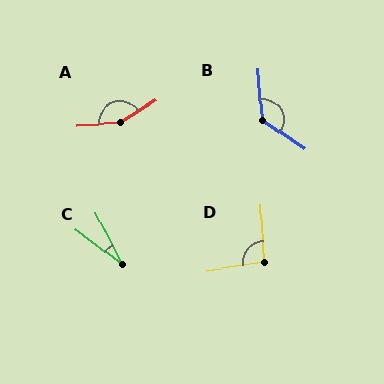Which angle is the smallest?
C, at approximately 28 degrees.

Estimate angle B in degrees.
Approximately 129 degrees.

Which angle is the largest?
A, at approximately 151 degrees.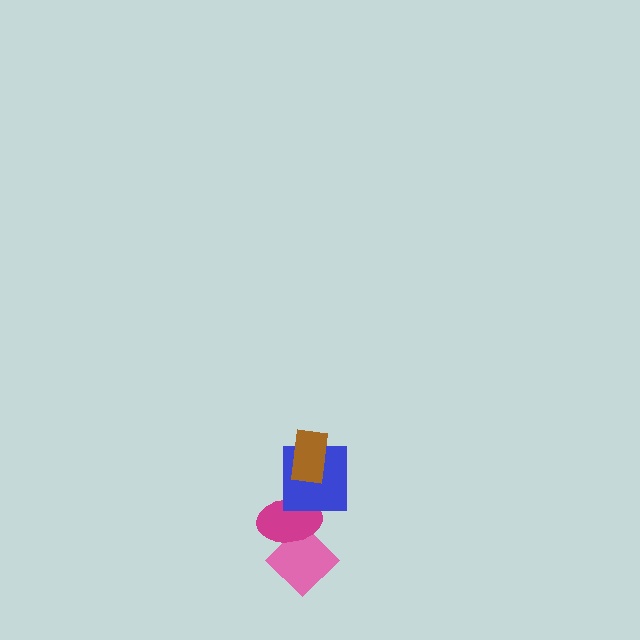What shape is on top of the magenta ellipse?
The blue square is on top of the magenta ellipse.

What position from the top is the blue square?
The blue square is 2nd from the top.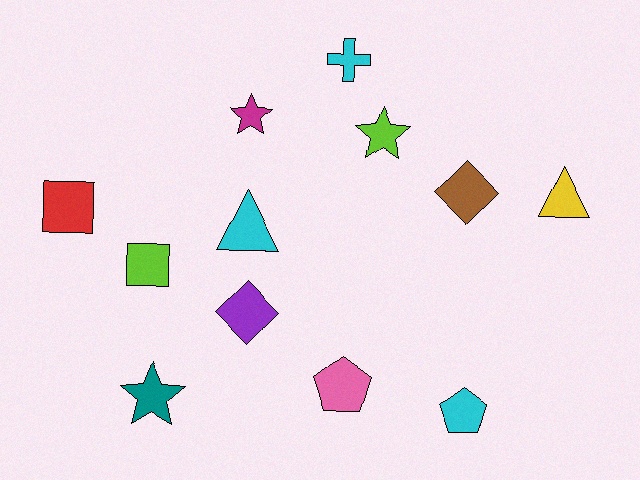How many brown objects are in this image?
There is 1 brown object.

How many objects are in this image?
There are 12 objects.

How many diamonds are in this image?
There are 2 diamonds.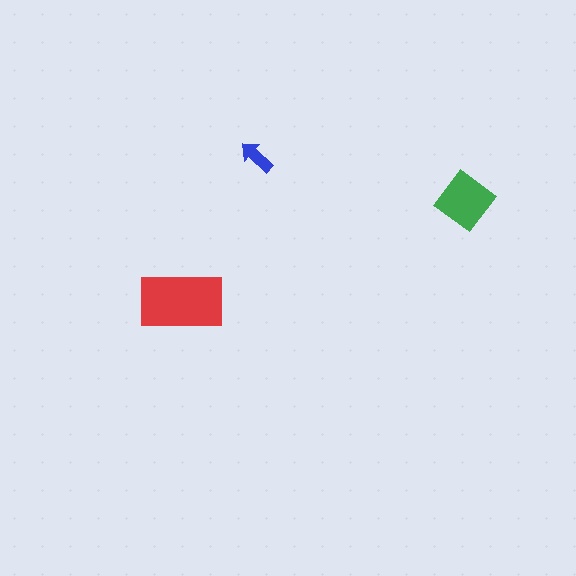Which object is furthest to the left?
The red rectangle is leftmost.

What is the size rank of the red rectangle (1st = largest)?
1st.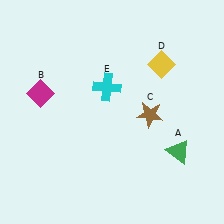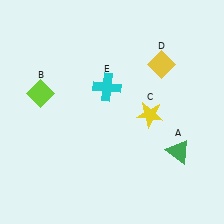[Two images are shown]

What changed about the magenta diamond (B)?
In Image 1, B is magenta. In Image 2, it changed to lime.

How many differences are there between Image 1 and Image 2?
There are 2 differences between the two images.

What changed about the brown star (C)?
In Image 1, C is brown. In Image 2, it changed to yellow.